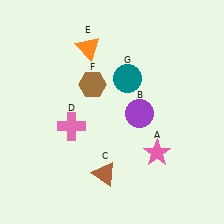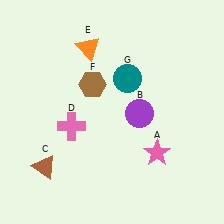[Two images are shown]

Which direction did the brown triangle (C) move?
The brown triangle (C) moved left.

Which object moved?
The brown triangle (C) moved left.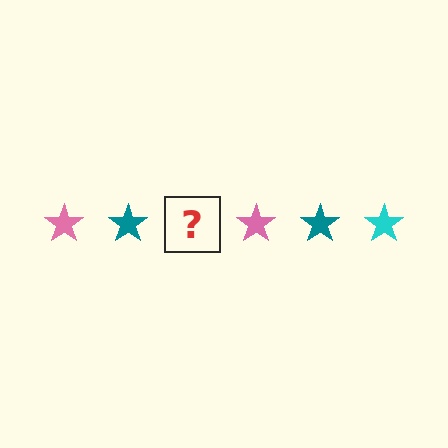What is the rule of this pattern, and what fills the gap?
The rule is that the pattern cycles through pink, teal, cyan stars. The gap should be filled with a cyan star.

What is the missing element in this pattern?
The missing element is a cyan star.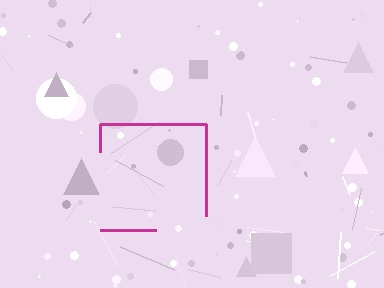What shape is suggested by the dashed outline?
The dashed outline suggests a square.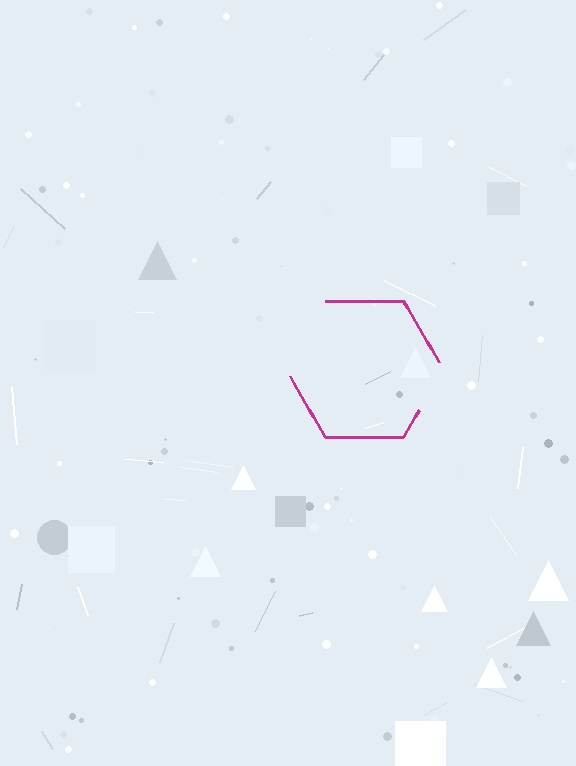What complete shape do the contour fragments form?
The contour fragments form a hexagon.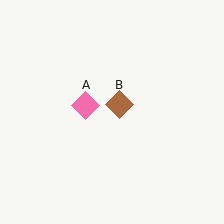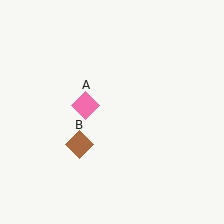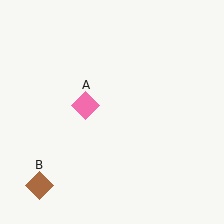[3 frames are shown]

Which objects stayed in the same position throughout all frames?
Pink diamond (object A) remained stationary.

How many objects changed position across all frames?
1 object changed position: brown diamond (object B).